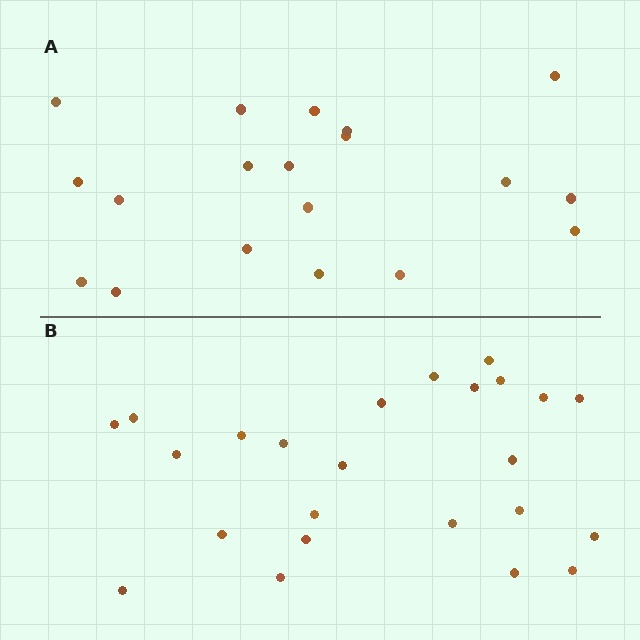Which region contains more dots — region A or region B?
Region B (the bottom region) has more dots.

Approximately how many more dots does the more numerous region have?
Region B has about 5 more dots than region A.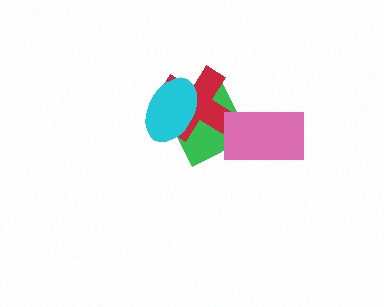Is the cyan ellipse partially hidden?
No, no other shape covers it.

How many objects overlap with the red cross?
2 objects overlap with the red cross.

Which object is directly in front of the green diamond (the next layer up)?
The red cross is directly in front of the green diamond.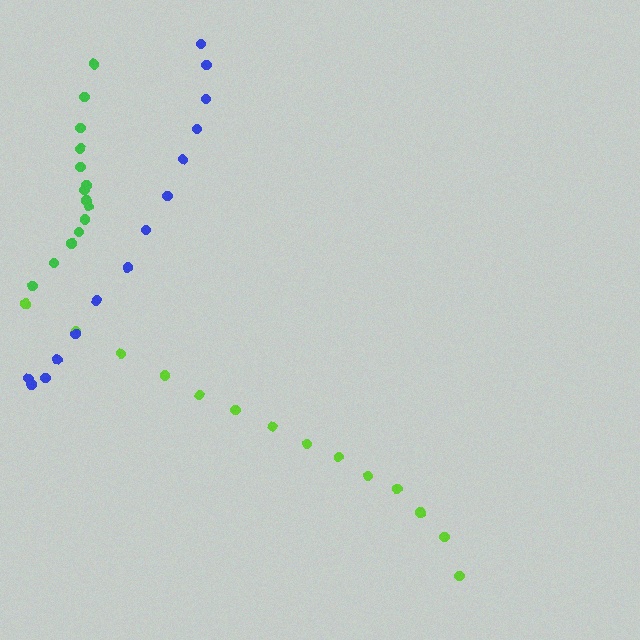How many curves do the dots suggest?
There are 3 distinct paths.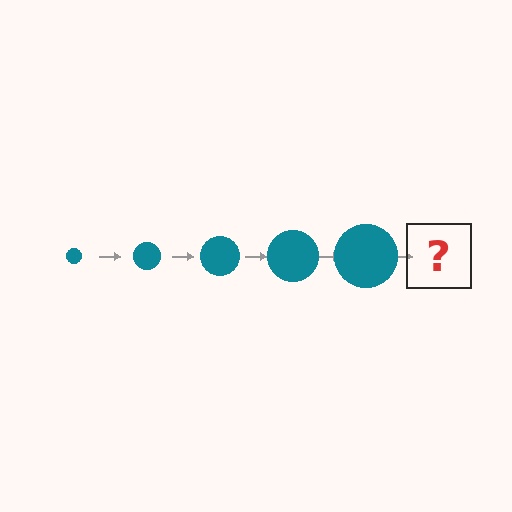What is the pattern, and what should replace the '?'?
The pattern is that the circle gets progressively larger each step. The '?' should be a teal circle, larger than the previous one.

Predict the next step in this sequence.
The next step is a teal circle, larger than the previous one.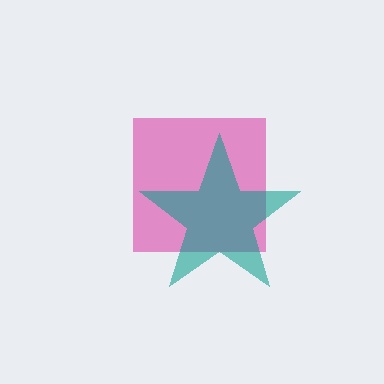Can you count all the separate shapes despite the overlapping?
Yes, there are 2 separate shapes.